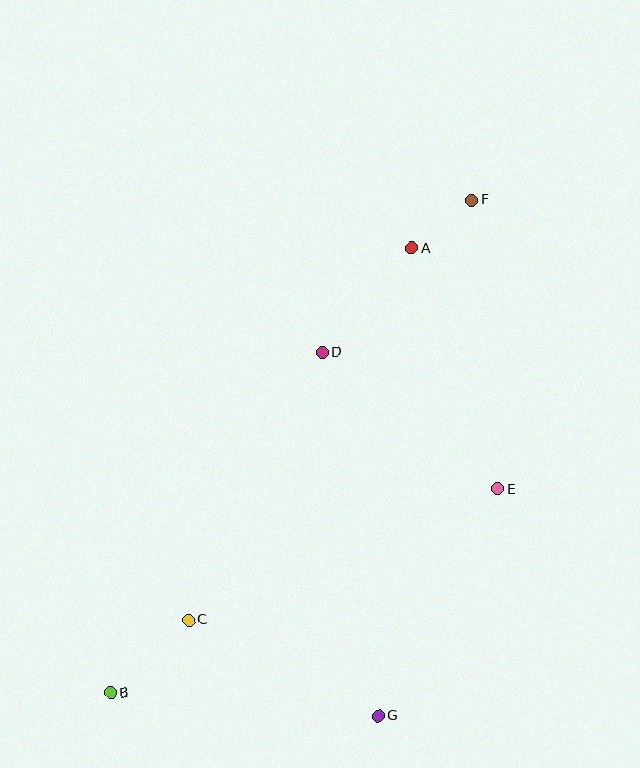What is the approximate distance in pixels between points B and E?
The distance between B and E is approximately 437 pixels.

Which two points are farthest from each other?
Points B and F are farthest from each other.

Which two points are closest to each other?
Points A and F are closest to each other.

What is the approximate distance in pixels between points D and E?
The distance between D and E is approximately 223 pixels.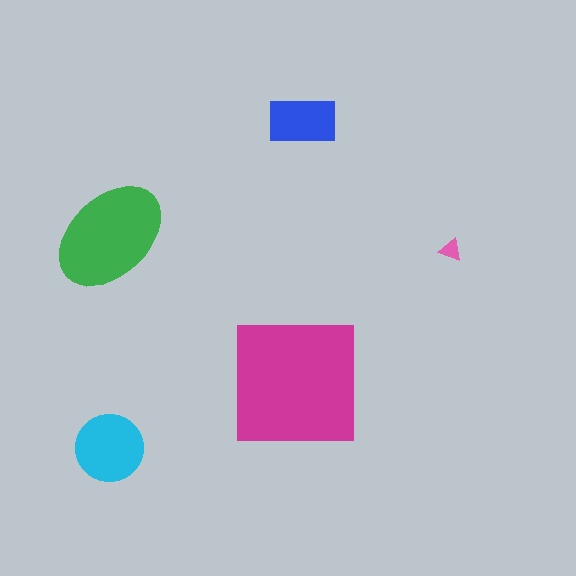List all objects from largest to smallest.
The magenta square, the green ellipse, the cyan circle, the blue rectangle, the pink triangle.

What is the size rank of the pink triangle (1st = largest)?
5th.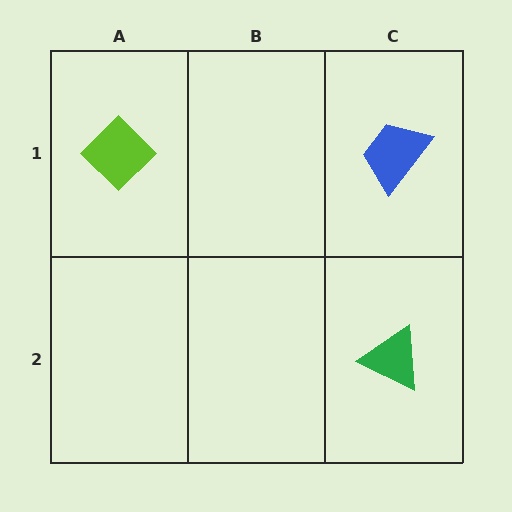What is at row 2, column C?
A green triangle.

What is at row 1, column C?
A blue trapezoid.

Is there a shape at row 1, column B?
No, that cell is empty.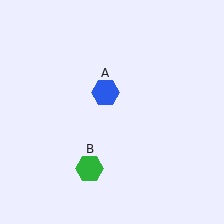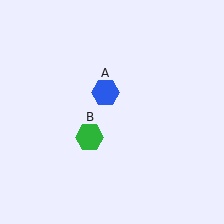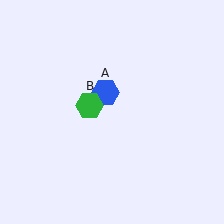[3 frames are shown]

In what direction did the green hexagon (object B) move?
The green hexagon (object B) moved up.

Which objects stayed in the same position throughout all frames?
Blue hexagon (object A) remained stationary.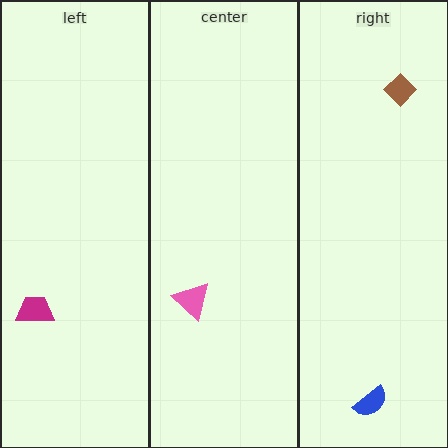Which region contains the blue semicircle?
The right region.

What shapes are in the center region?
The pink triangle.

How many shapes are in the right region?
2.